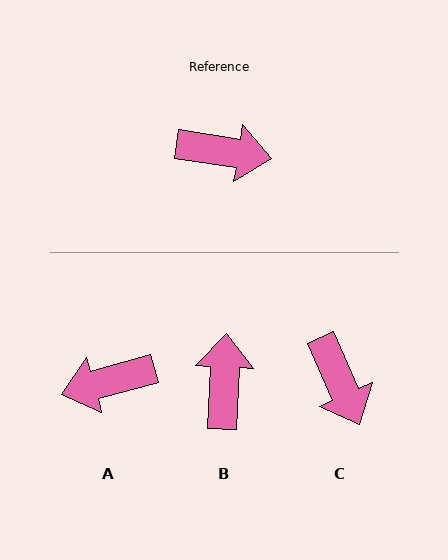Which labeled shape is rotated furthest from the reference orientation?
A, about 156 degrees away.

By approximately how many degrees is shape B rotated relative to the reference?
Approximately 96 degrees counter-clockwise.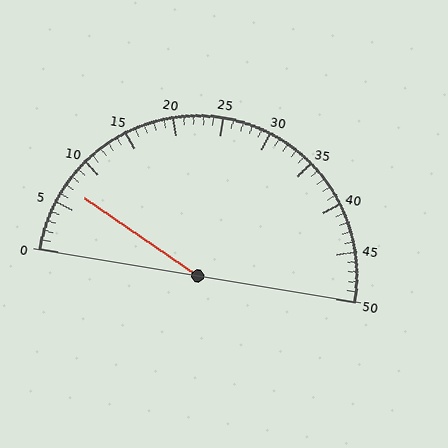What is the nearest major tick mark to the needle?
The nearest major tick mark is 5.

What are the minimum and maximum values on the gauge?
The gauge ranges from 0 to 50.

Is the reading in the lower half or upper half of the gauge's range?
The reading is in the lower half of the range (0 to 50).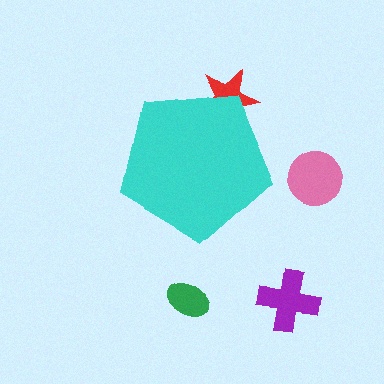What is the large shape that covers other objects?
A cyan pentagon.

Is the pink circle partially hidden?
No, the pink circle is fully visible.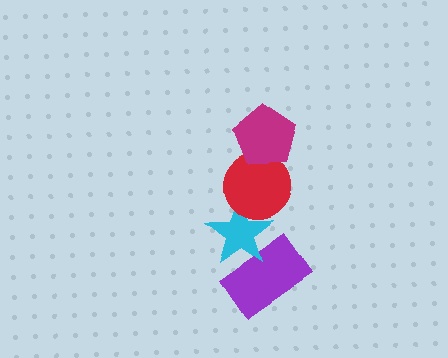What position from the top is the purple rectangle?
The purple rectangle is 4th from the top.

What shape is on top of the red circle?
The magenta pentagon is on top of the red circle.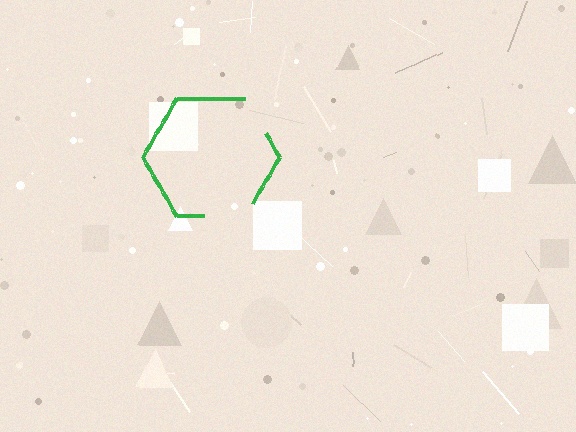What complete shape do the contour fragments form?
The contour fragments form a hexagon.